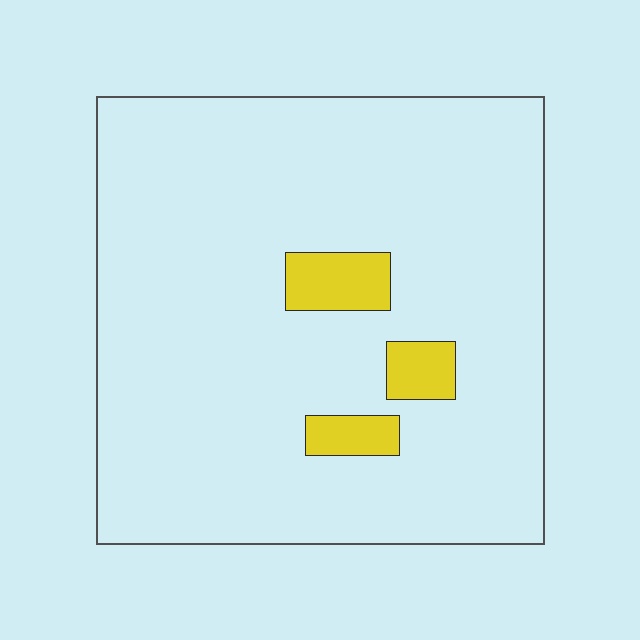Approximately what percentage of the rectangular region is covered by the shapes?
Approximately 5%.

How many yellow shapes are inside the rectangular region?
3.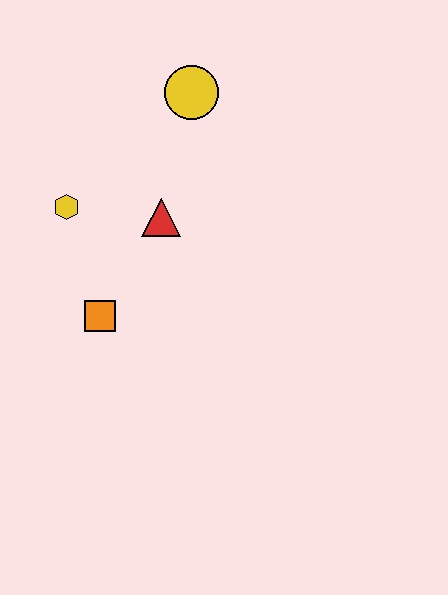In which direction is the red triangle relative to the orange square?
The red triangle is above the orange square.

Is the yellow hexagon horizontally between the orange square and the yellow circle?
No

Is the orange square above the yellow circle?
No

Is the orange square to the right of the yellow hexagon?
Yes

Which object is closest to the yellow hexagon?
The red triangle is closest to the yellow hexagon.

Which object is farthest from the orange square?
The yellow circle is farthest from the orange square.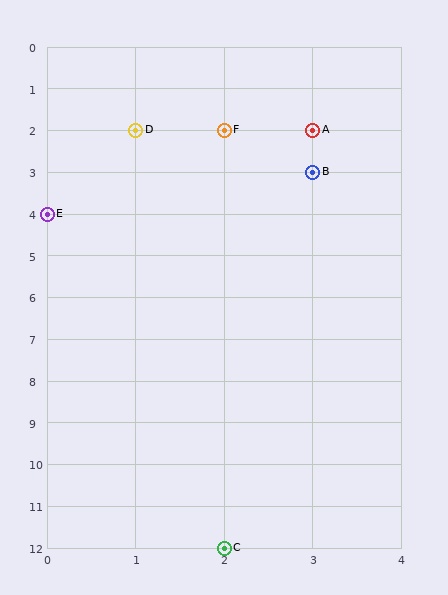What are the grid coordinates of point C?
Point C is at grid coordinates (2, 12).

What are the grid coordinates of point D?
Point D is at grid coordinates (1, 2).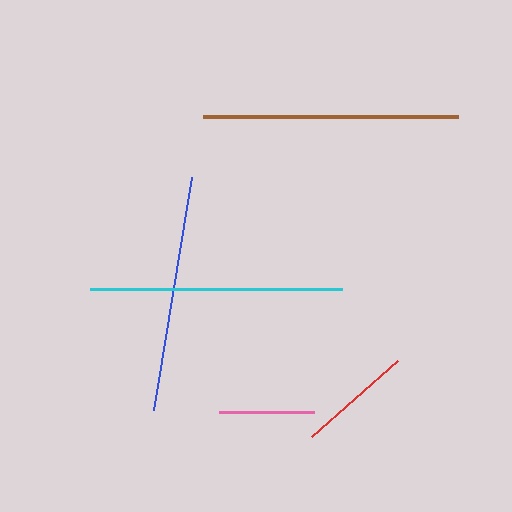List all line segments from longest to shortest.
From longest to shortest: brown, cyan, blue, red, pink.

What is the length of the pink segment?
The pink segment is approximately 94 pixels long.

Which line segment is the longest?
The brown line is the longest at approximately 255 pixels.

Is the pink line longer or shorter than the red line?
The red line is longer than the pink line.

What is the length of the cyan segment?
The cyan segment is approximately 252 pixels long.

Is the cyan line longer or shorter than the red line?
The cyan line is longer than the red line.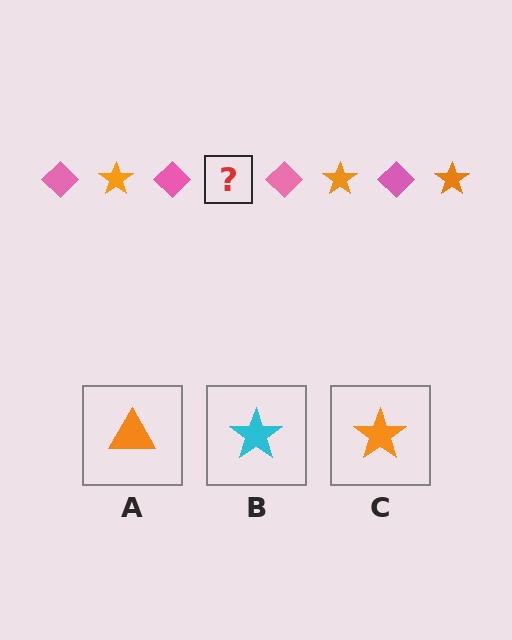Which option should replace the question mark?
Option C.